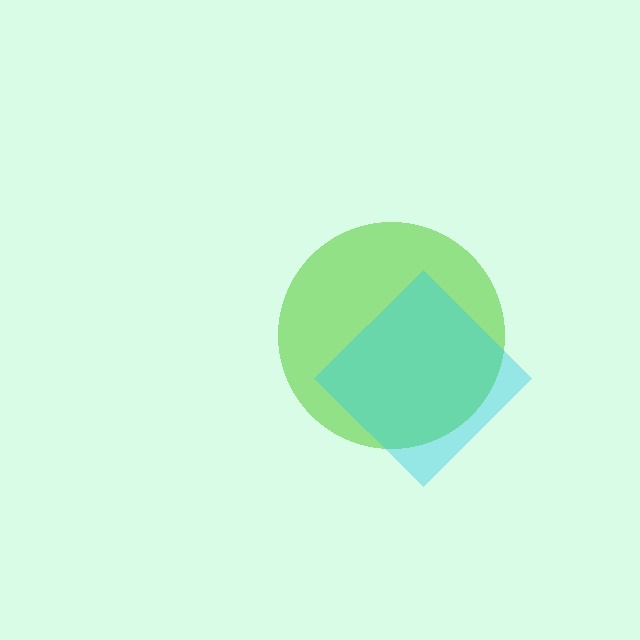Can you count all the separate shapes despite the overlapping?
Yes, there are 2 separate shapes.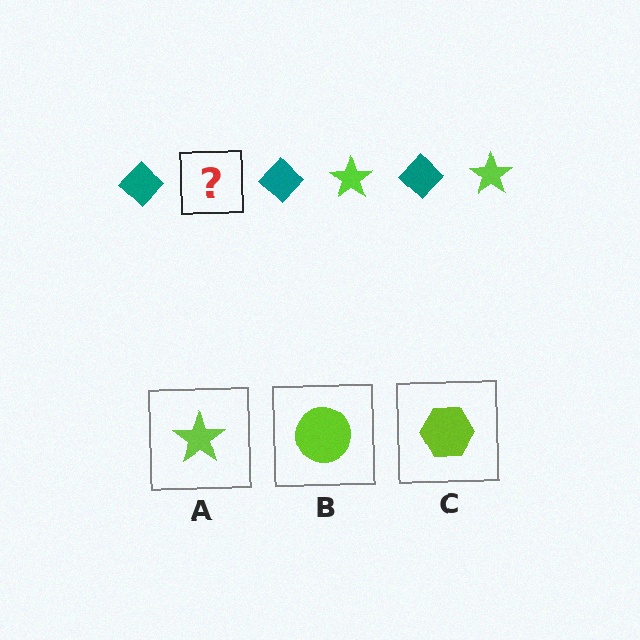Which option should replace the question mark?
Option A.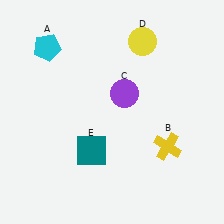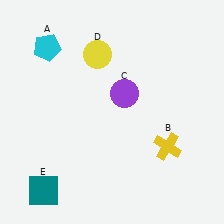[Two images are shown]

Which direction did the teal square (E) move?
The teal square (E) moved left.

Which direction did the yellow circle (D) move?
The yellow circle (D) moved left.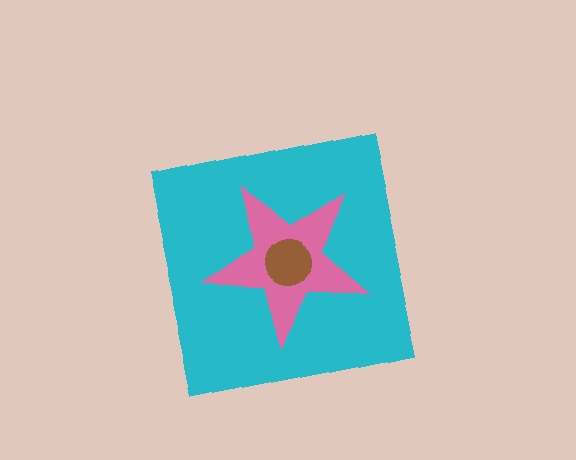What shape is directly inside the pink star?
The brown circle.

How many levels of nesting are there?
3.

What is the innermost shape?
The brown circle.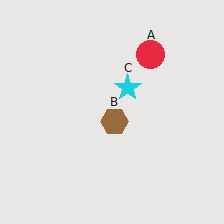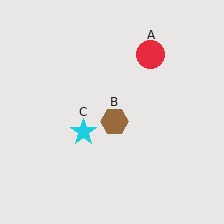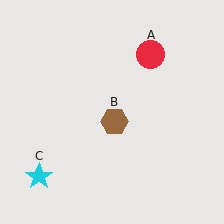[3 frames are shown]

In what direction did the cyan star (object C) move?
The cyan star (object C) moved down and to the left.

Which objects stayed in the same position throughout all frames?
Red circle (object A) and brown hexagon (object B) remained stationary.